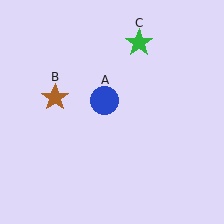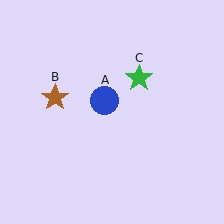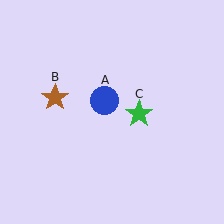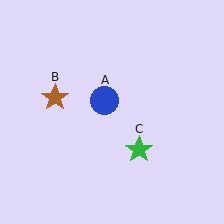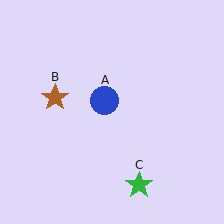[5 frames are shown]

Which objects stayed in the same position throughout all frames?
Blue circle (object A) and brown star (object B) remained stationary.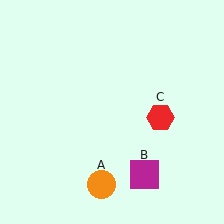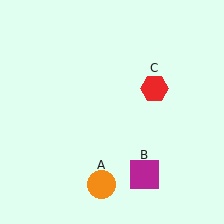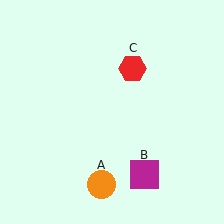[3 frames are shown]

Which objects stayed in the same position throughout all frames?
Orange circle (object A) and magenta square (object B) remained stationary.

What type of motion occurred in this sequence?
The red hexagon (object C) rotated counterclockwise around the center of the scene.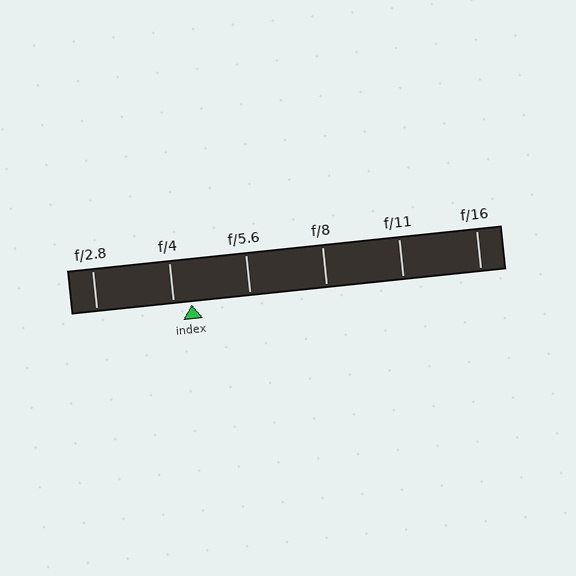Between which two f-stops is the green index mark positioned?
The index mark is between f/4 and f/5.6.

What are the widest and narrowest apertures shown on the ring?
The widest aperture shown is f/2.8 and the narrowest is f/16.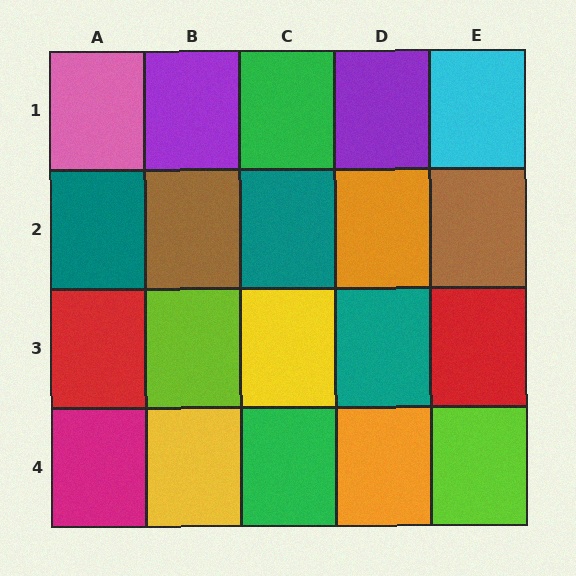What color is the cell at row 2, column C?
Teal.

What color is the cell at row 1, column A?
Pink.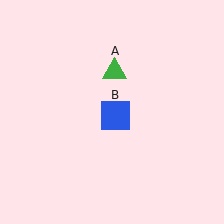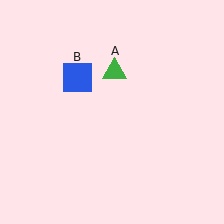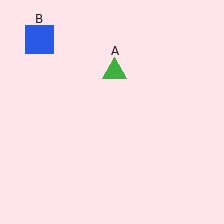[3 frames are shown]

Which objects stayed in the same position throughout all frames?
Green triangle (object A) remained stationary.